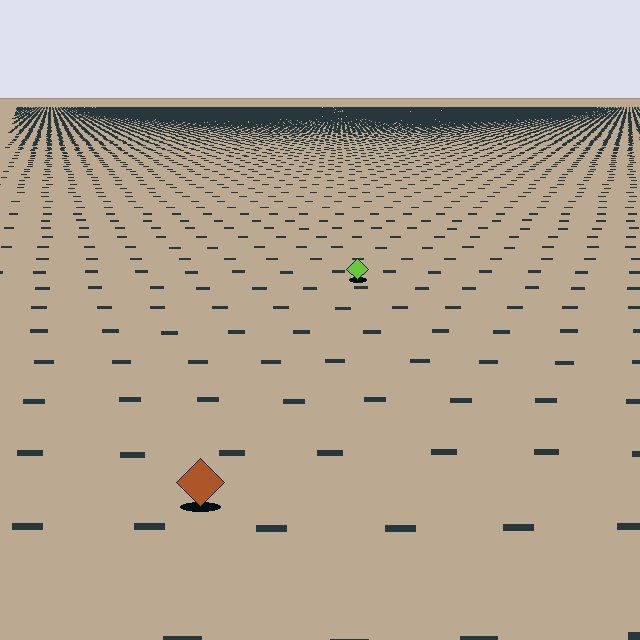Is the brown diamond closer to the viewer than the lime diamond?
Yes. The brown diamond is closer — you can tell from the texture gradient: the ground texture is coarser near it.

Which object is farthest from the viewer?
The lime diamond is farthest from the viewer. It appears smaller and the ground texture around it is denser.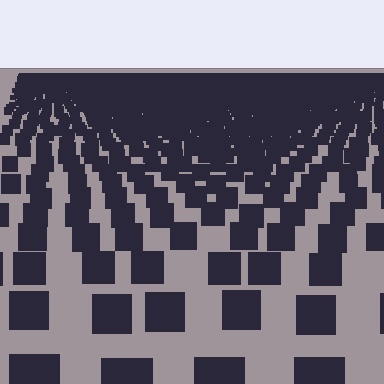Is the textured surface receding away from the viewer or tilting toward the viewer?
The surface is receding away from the viewer. Texture elements get smaller and denser toward the top.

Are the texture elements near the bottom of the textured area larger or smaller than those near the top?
Larger. Near the bottom, elements are closer to the viewer and appear at a bigger on-screen size.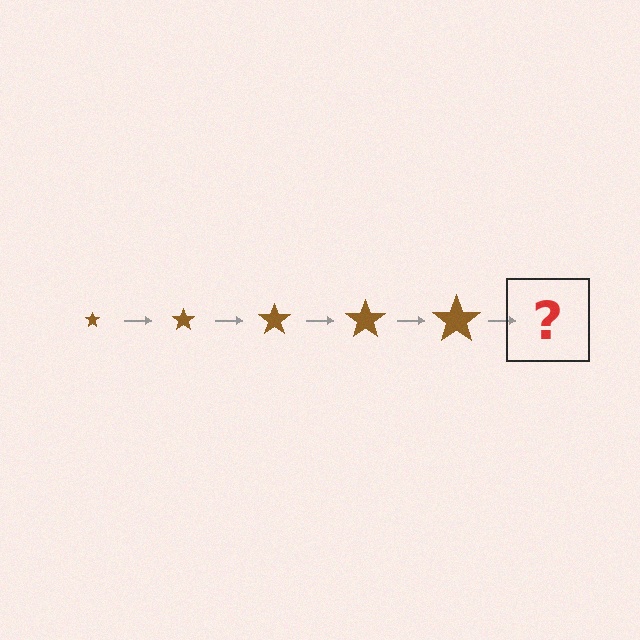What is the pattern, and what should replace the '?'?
The pattern is that the star gets progressively larger each step. The '?' should be a brown star, larger than the previous one.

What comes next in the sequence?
The next element should be a brown star, larger than the previous one.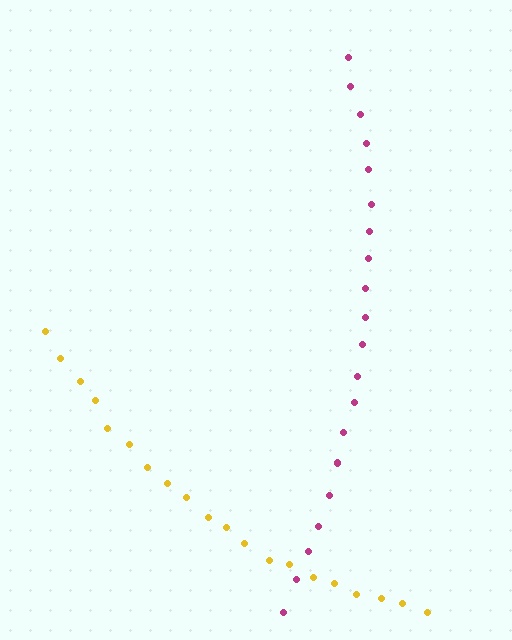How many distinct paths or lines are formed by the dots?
There are 2 distinct paths.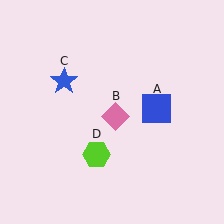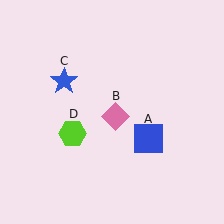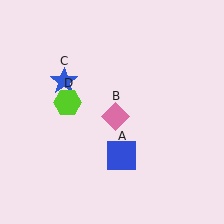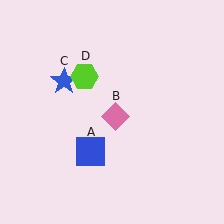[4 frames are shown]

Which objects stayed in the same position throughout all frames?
Pink diamond (object B) and blue star (object C) remained stationary.